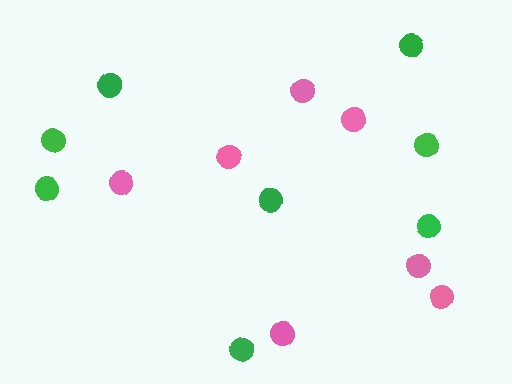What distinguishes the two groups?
There are 2 groups: one group of pink circles (7) and one group of green circles (8).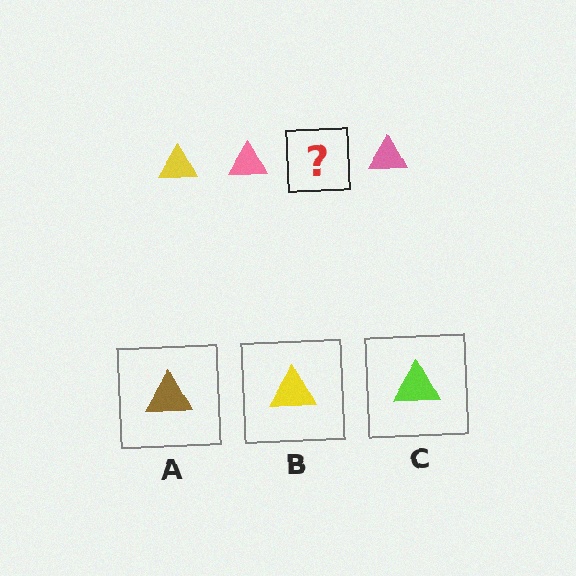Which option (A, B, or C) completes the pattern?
B.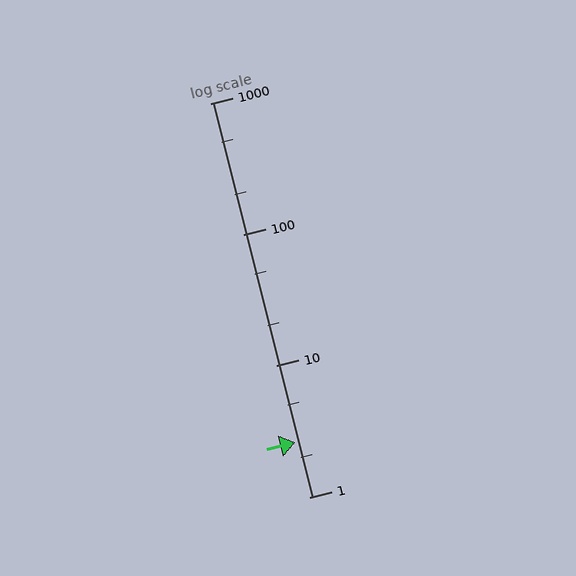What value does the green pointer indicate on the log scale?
The pointer indicates approximately 2.6.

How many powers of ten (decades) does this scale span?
The scale spans 3 decades, from 1 to 1000.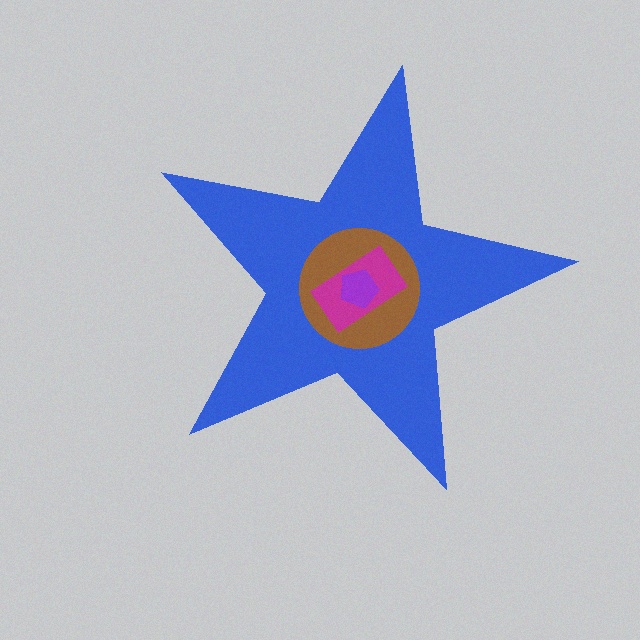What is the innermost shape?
The purple pentagon.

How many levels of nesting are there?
4.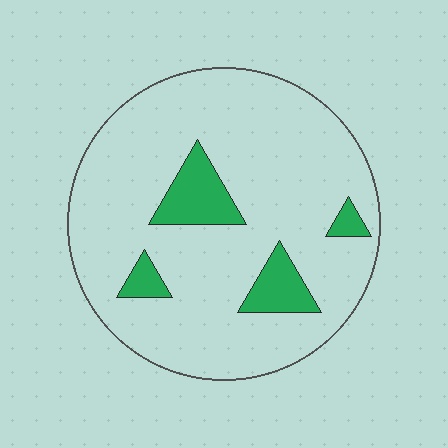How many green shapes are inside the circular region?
4.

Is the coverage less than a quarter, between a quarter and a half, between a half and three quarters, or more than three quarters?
Less than a quarter.